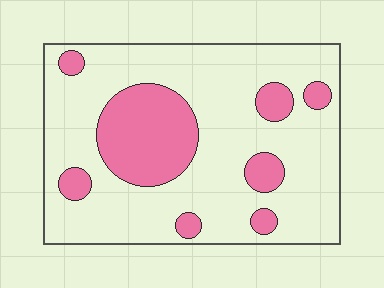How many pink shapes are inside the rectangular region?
8.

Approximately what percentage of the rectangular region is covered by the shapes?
Approximately 25%.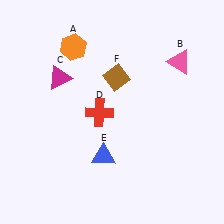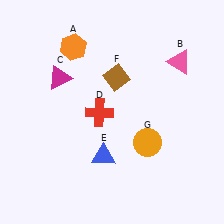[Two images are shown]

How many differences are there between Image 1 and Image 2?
There is 1 difference between the two images.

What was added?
An orange circle (G) was added in Image 2.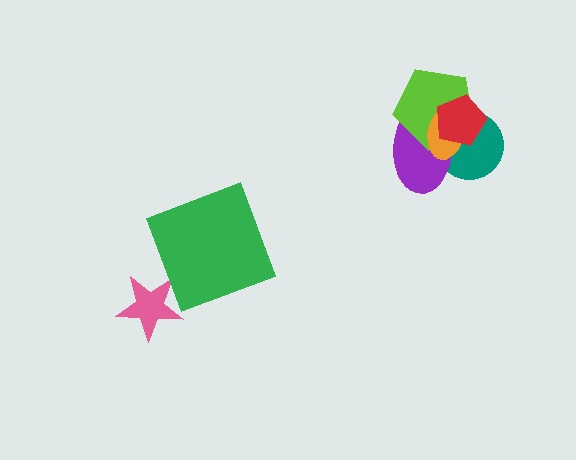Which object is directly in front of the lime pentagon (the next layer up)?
The orange ellipse is directly in front of the lime pentagon.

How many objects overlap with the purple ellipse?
4 objects overlap with the purple ellipse.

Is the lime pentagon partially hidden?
Yes, it is partially covered by another shape.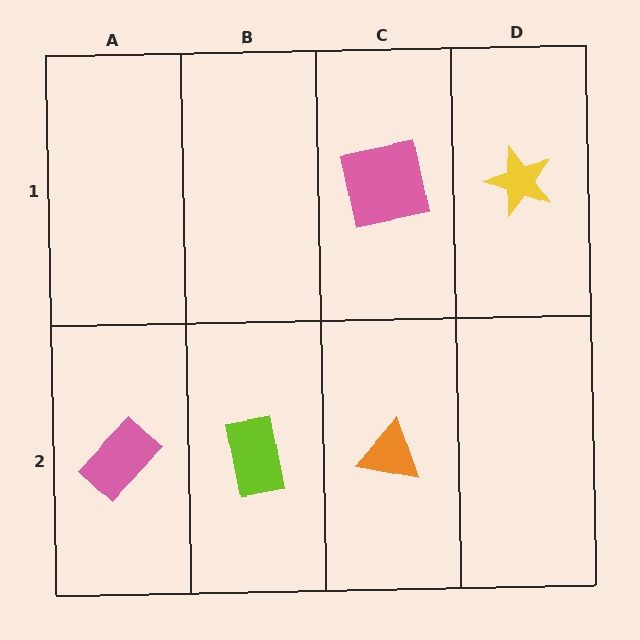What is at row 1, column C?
A pink square.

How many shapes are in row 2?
3 shapes.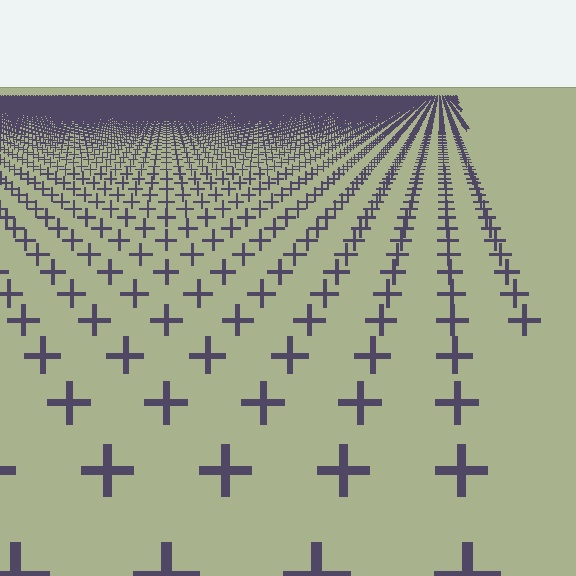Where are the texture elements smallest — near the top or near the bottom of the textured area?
Near the top.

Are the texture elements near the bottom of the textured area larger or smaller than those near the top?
Larger. Near the bottom, elements are closer to the viewer and appear at a bigger on-screen size.